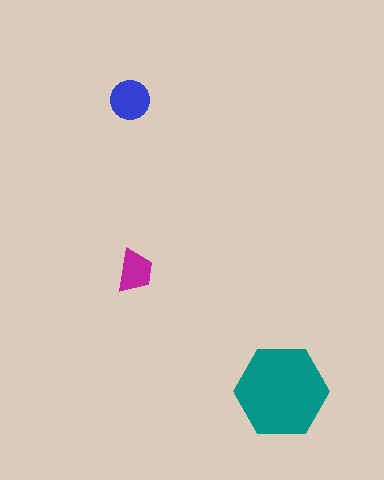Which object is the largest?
The teal hexagon.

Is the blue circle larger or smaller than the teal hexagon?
Smaller.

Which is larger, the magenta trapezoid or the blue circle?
The blue circle.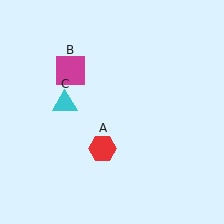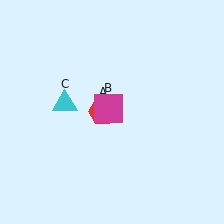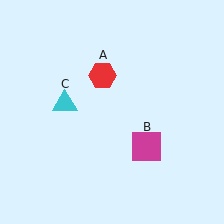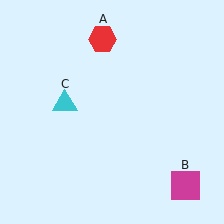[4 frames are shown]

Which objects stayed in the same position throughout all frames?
Cyan triangle (object C) remained stationary.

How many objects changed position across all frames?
2 objects changed position: red hexagon (object A), magenta square (object B).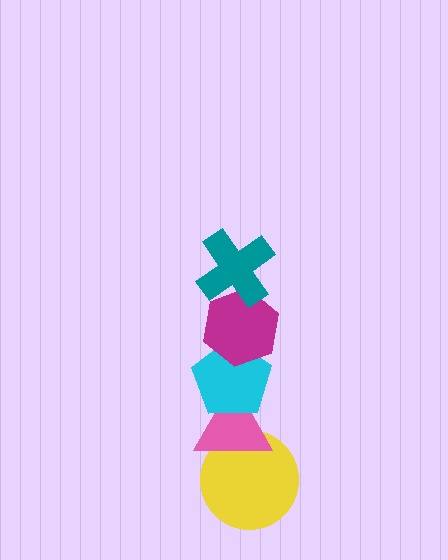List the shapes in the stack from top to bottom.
From top to bottom: the teal cross, the magenta hexagon, the cyan pentagon, the pink triangle, the yellow circle.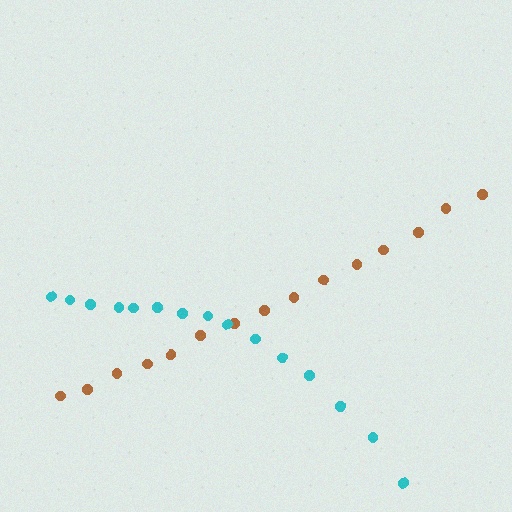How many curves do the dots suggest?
There are 2 distinct paths.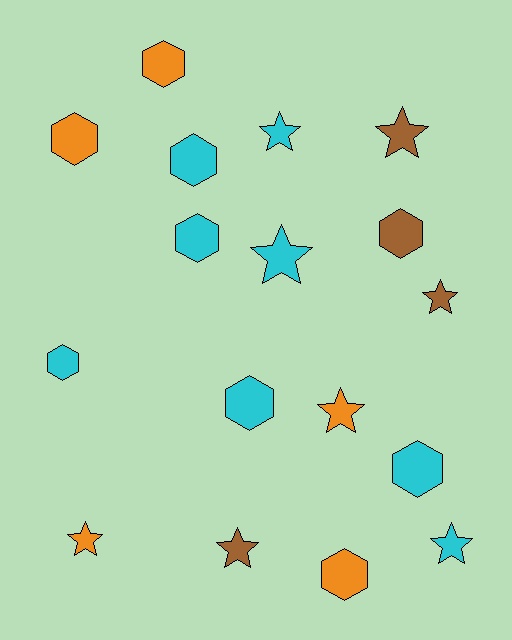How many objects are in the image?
There are 17 objects.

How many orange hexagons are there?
There are 3 orange hexagons.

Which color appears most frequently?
Cyan, with 8 objects.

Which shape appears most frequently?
Hexagon, with 9 objects.